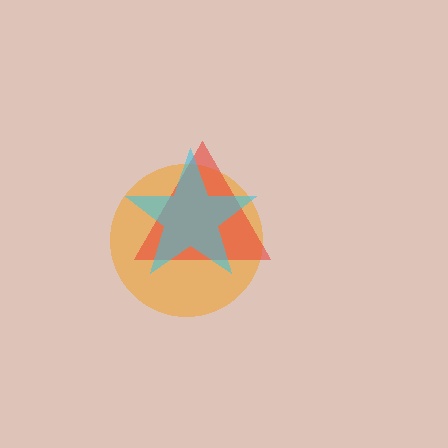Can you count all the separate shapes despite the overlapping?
Yes, there are 3 separate shapes.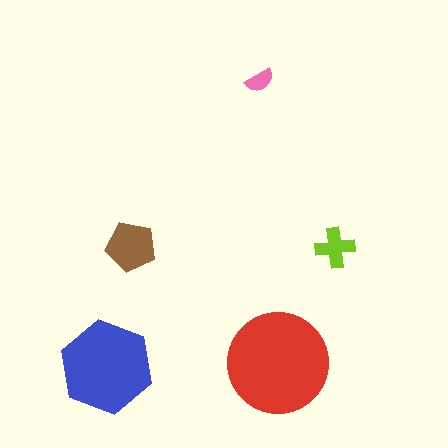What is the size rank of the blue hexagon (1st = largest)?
2nd.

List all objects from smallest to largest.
The pink semicircle, the lime cross, the brown pentagon, the blue hexagon, the red circle.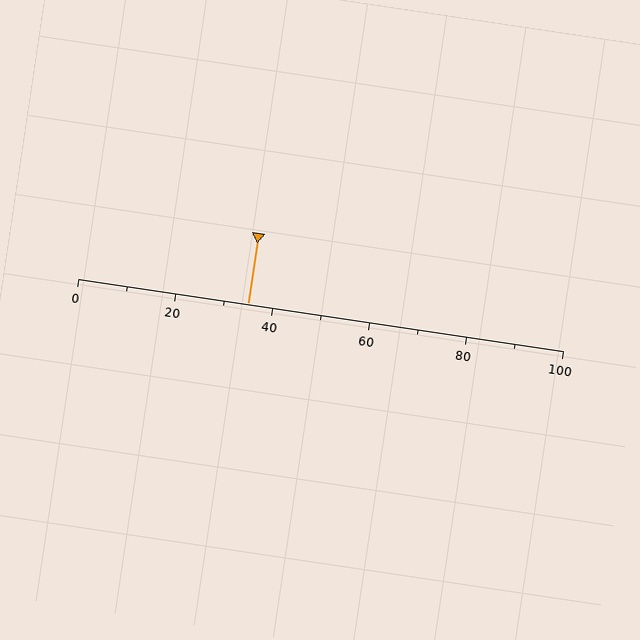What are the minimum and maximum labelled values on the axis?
The axis runs from 0 to 100.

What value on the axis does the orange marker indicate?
The marker indicates approximately 35.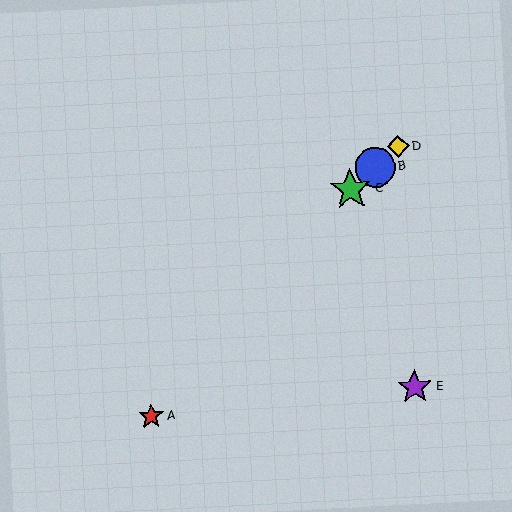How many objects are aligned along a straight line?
3 objects (B, C, D) are aligned along a straight line.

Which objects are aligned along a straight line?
Objects B, C, D are aligned along a straight line.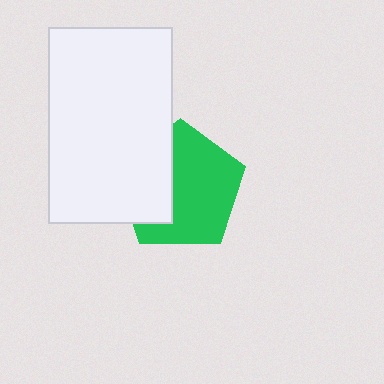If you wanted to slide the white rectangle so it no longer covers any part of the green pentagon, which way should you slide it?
Slide it left — that is the most direct way to separate the two shapes.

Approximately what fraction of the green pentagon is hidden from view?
Roughly 36% of the green pentagon is hidden behind the white rectangle.